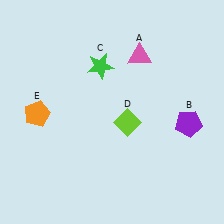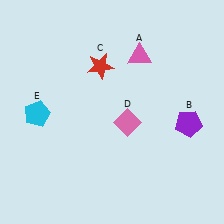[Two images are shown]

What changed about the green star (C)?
In Image 1, C is green. In Image 2, it changed to red.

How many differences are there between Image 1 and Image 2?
There are 3 differences between the two images.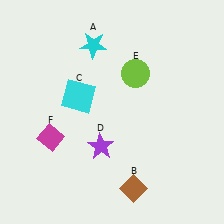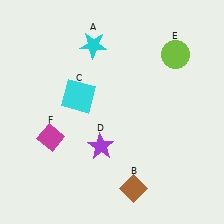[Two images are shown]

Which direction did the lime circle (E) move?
The lime circle (E) moved right.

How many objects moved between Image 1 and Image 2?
1 object moved between the two images.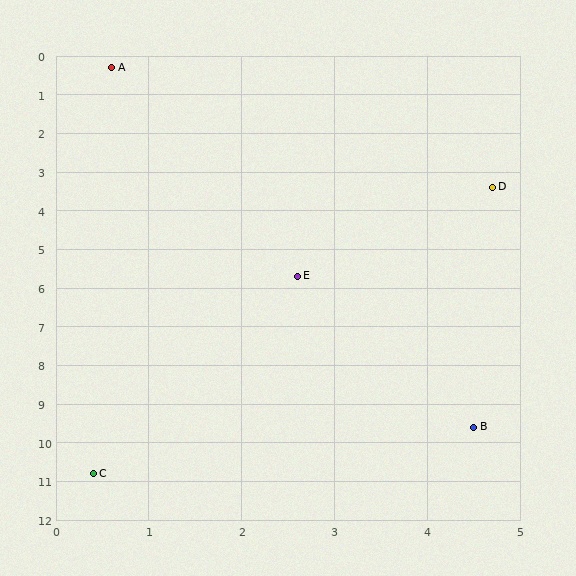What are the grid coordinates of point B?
Point B is at approximately (4.5, 9.6).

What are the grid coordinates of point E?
Point E is at approximately (2.6, 5.7).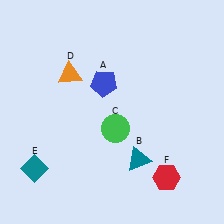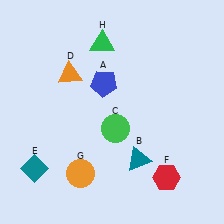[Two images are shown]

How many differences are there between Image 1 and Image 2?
There are 2 differences between the two images.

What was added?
An orange circle (G), a green triangle (H) were added in Image 2.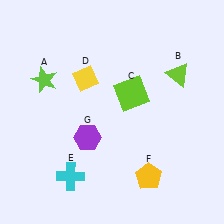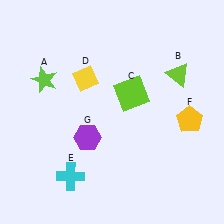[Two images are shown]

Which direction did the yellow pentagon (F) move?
The yellow pentagon (F) moved up.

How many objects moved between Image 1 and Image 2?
1 object moved between the two images.